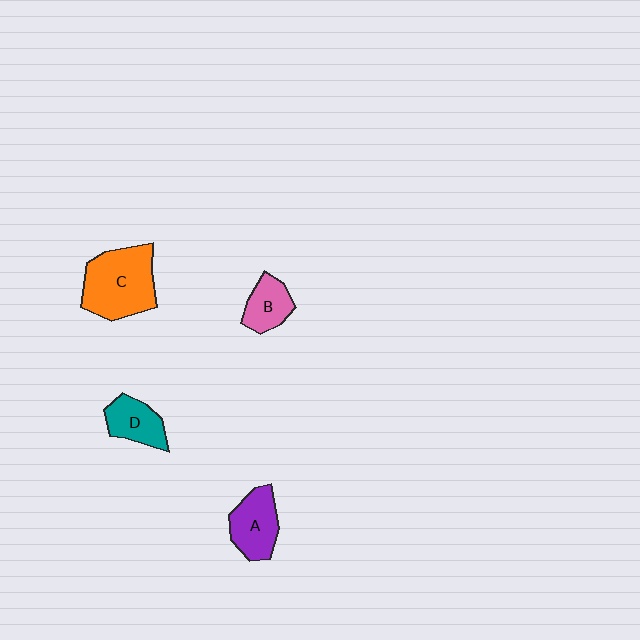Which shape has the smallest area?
Shape B (pink).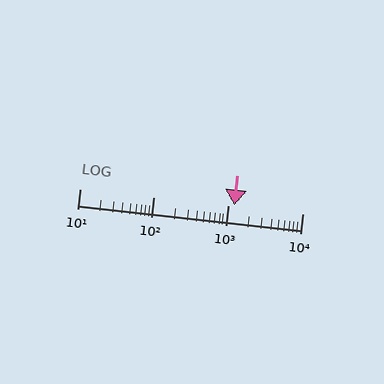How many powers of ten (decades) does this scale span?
The scale spans 3 decades, from 10 to 10000.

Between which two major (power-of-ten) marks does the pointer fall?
The pointer is between 1000 and 10000.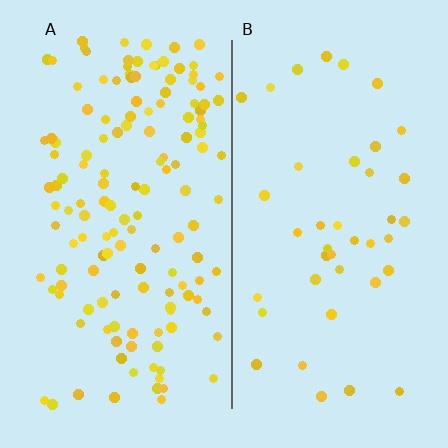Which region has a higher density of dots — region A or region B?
A (the left).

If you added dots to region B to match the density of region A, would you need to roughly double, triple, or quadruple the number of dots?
Approximately triple.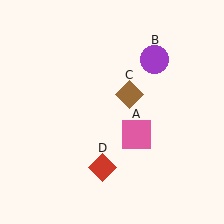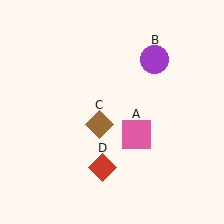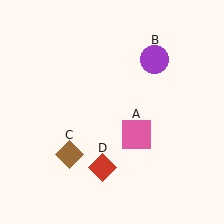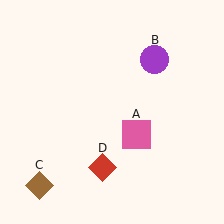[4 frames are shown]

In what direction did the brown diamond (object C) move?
The brown diamond (object C) moved down and to the left.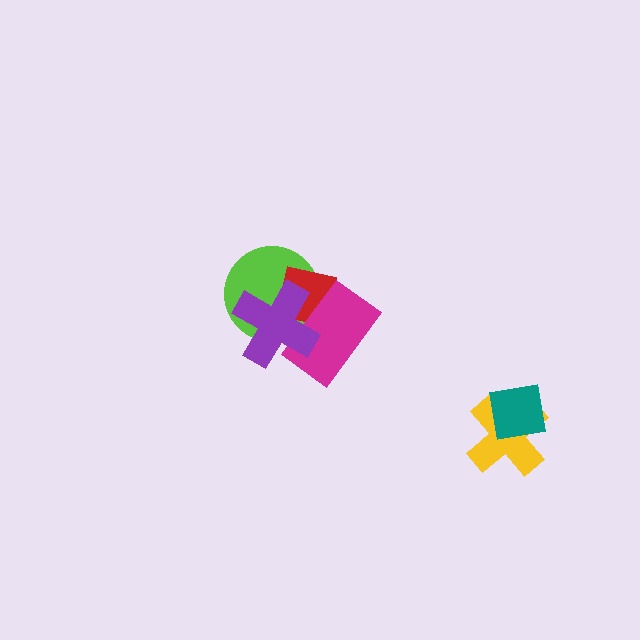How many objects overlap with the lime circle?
3 objects overlap with the lime circle.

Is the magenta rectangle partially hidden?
Yes, it is partially covered by another shape.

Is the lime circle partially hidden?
Yes, it is partially covered by another shape.